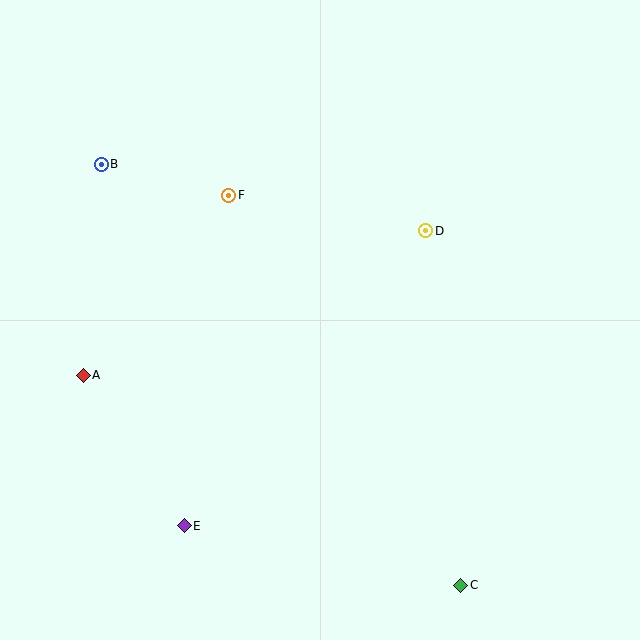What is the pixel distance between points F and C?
The distance between F and C is 454 pixels.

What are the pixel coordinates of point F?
Point F is at (229, 195).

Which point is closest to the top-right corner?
Point D is closest to the top-right corner.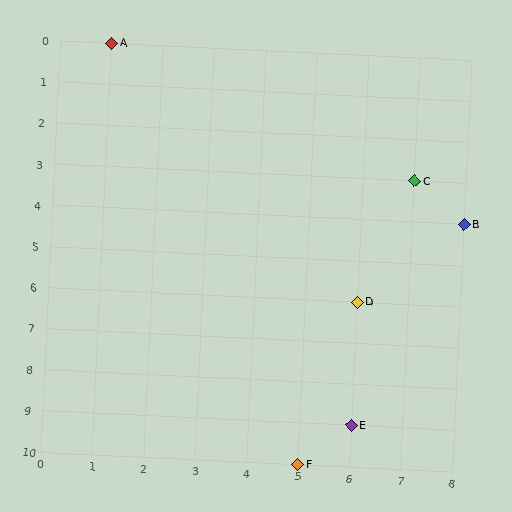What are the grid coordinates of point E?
Point E is at grid coordinates (6, 9).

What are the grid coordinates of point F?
Point F is at grid coordinates (5, 10).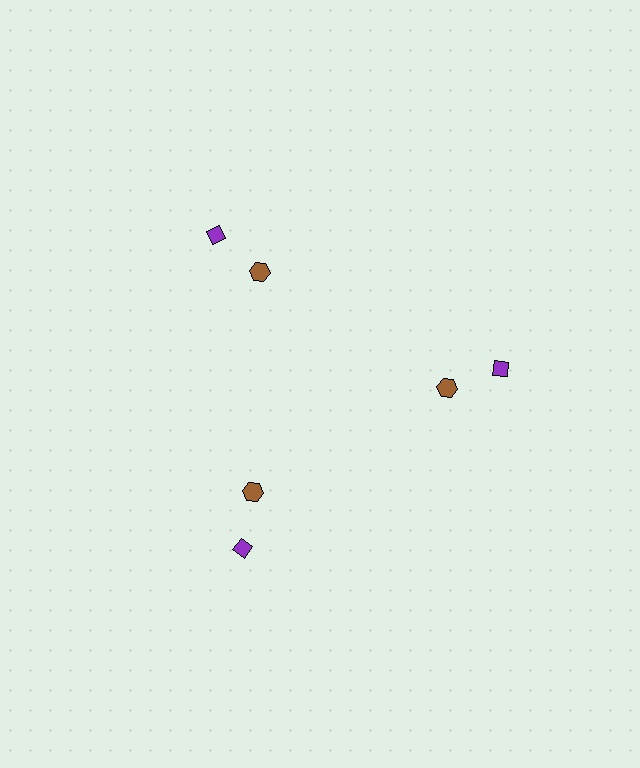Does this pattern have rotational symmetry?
Yes, this pattern has 3-fold rotational symmetry. It looks the same after rotating 120 degrees around the center.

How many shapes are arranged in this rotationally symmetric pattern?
There are 6 shapes, arranged in 3 groups of 2.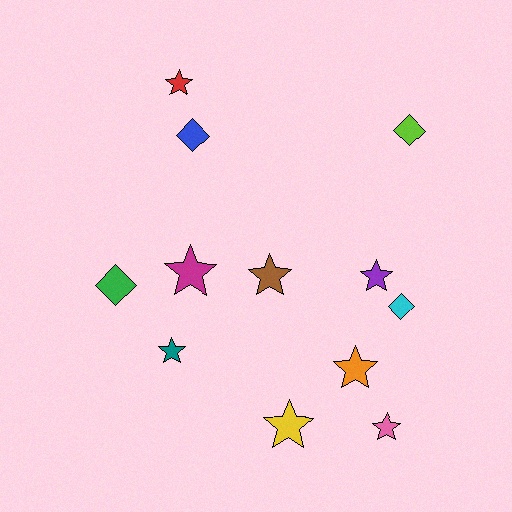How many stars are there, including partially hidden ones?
There are 8 stars.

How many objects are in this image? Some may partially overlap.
There are 12 objects.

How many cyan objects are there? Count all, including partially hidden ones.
There is 1 cyan object.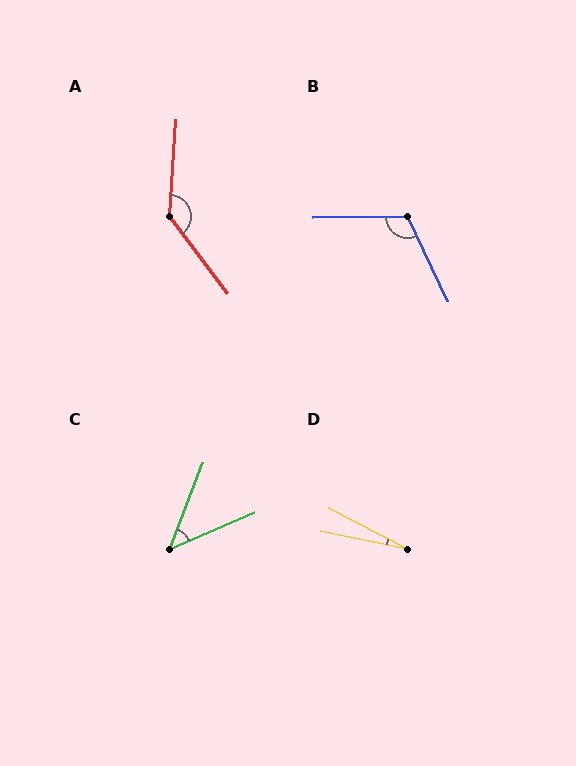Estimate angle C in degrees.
Approximately 46 degrees.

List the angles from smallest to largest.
D (16°), C (46°), B (115°), A (139°).